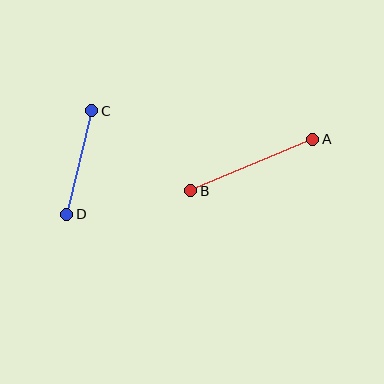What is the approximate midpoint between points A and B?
The midpoint is at approximately (252, 165) pixels.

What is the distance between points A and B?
The distance is approximately 133 pixels.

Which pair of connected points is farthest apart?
Points A and B are farthest apart.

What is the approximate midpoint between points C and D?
The midpoint is at approximately (79, 163) pixels.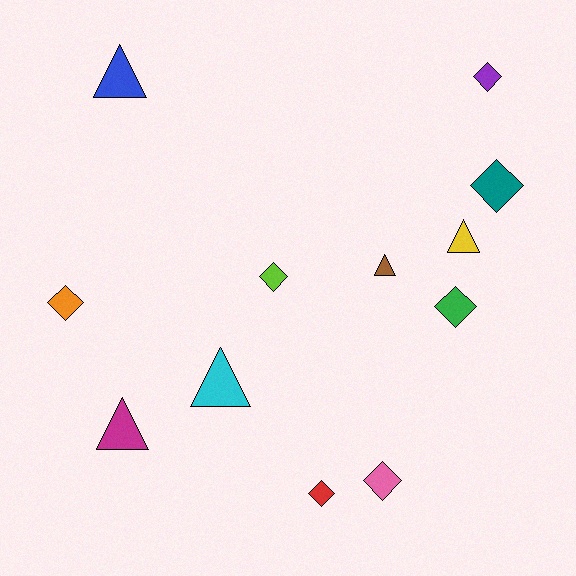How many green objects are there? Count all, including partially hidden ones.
There is 1 green object.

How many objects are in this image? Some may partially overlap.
There are 12 objects.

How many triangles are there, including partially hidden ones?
There are 5 triangles.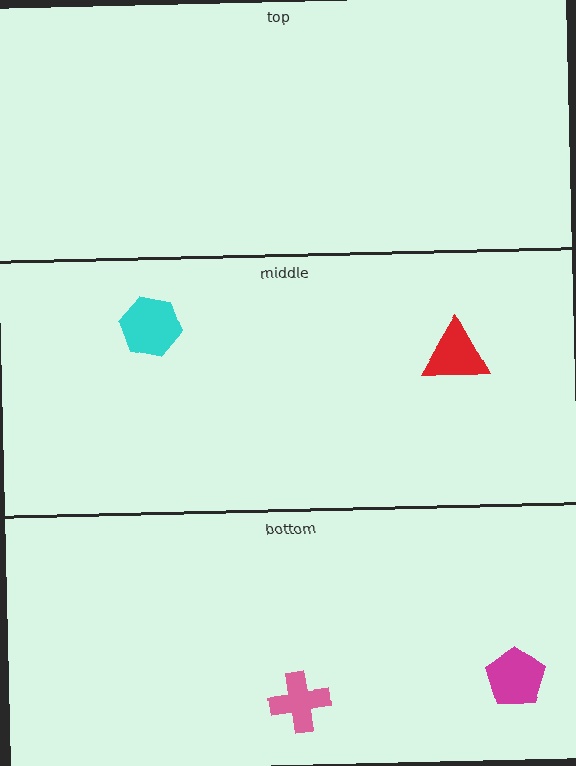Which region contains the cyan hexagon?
The middle region.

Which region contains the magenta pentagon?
The bottom region.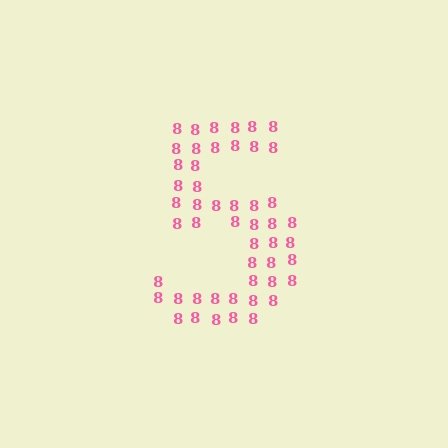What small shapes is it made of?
It is made of small digit 8's.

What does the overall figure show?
The overall figure shows the digit 5.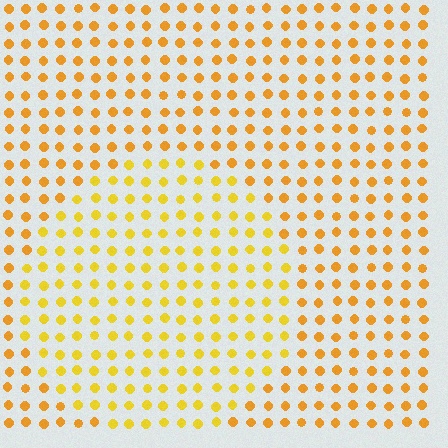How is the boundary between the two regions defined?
The boundary is defined purely by a slight shift in hue (about 18 degrees). Spacing, size, and orientation are identical on both sides.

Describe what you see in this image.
The image is filled with small orange elements in a uniform arrangement. A circle-shaped region is visible where the elements are tinted to a slightly different hue, forming a subtle color boundary.